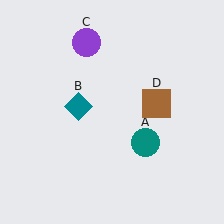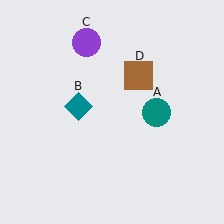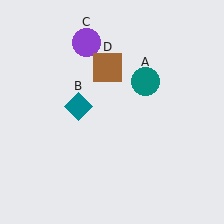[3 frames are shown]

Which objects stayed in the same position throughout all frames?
Teal diamond (object B) and purple circle (object C) remained stationary.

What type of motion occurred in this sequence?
The teal circle (object A), brown square (object D) rotated counterclockwise around the center of the scene.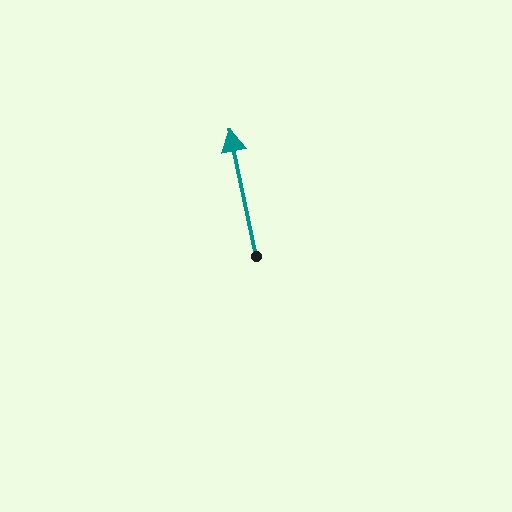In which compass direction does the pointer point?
North.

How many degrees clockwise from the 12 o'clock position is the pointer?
Approximately 348 degrees.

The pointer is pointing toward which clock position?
Roughly 12 o'clock.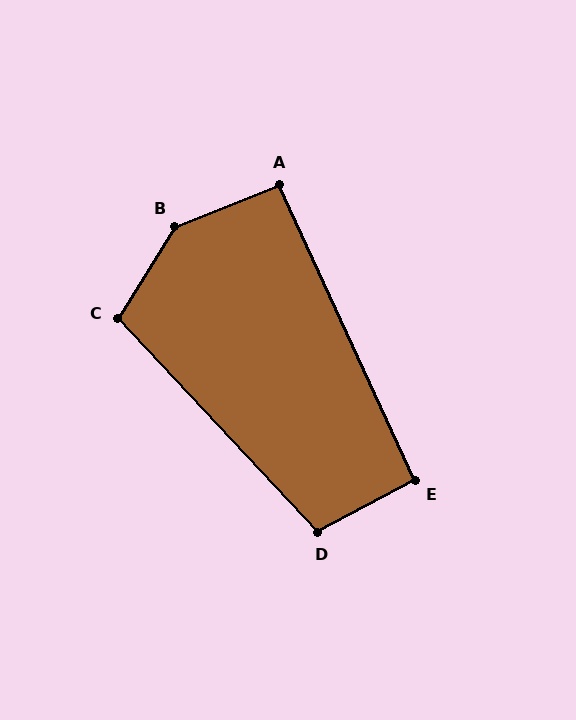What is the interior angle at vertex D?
Approximately 105 degrees (obtuse).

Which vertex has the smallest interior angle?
A, at approximately 93 degrees.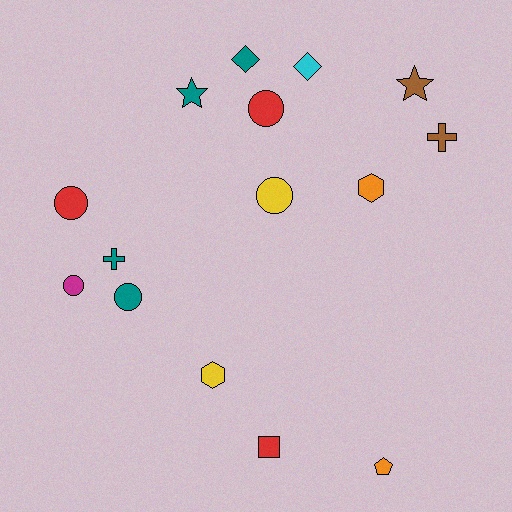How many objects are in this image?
There are 15 objects.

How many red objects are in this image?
There are 3 red objects.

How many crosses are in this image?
There are 2 crosses.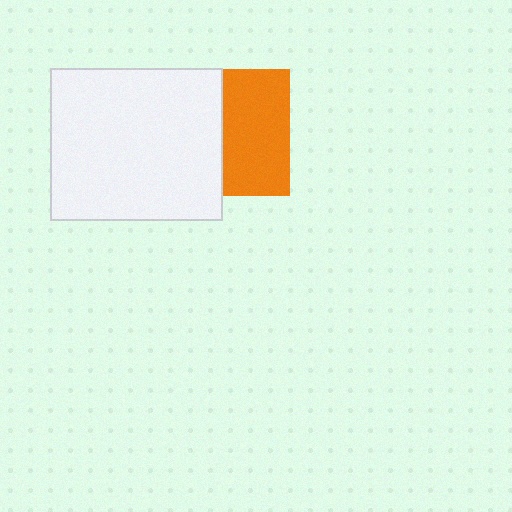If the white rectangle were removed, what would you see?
You would see the complete orange square.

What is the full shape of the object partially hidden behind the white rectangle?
The partially hidden object is an orange square.